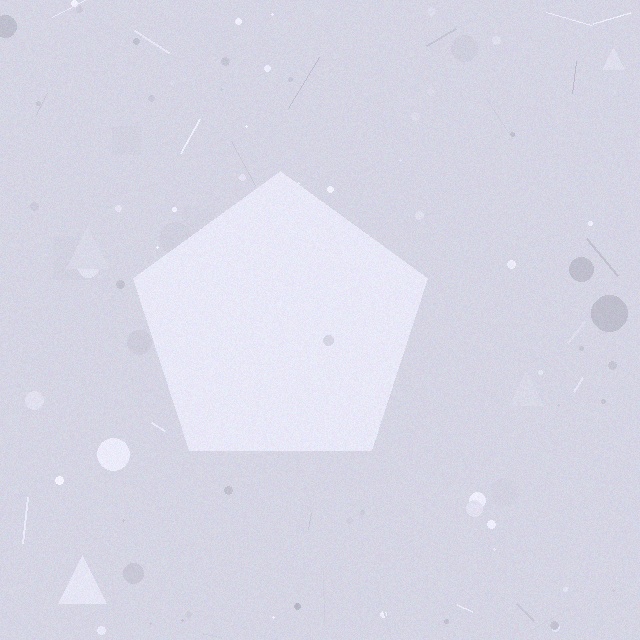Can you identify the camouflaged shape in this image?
The camouflaged shape is a pentagon.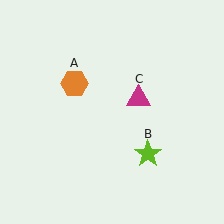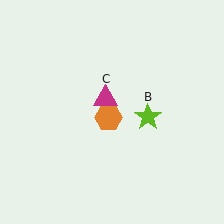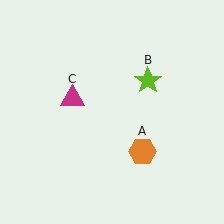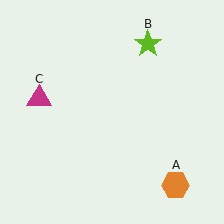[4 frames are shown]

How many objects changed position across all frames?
3 objects changed position: orange hexagon (object A), lime star (object B), magenta triangle (object C).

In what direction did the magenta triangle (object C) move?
The magenta triangle (object C) moved left.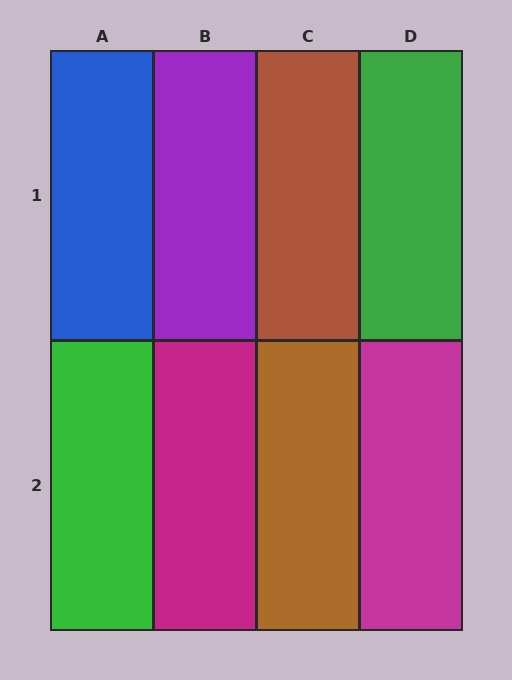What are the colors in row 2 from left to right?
Green, magenta, brown, magenta.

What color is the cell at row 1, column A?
Blue.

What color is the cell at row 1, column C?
Brown.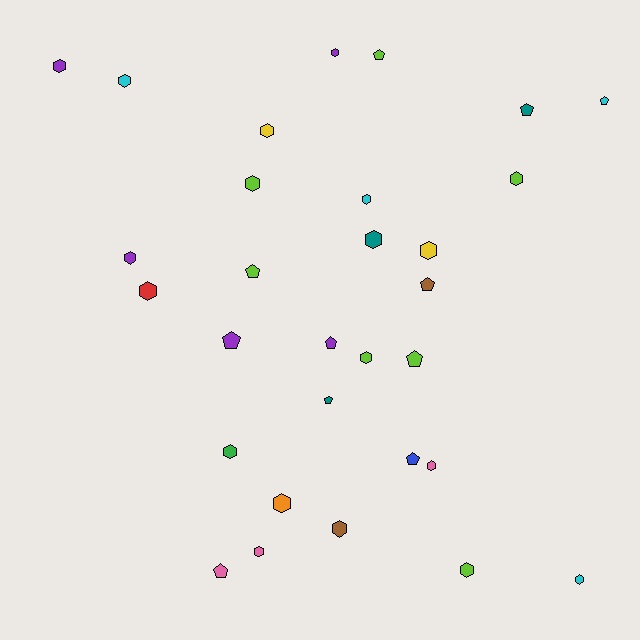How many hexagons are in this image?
There are 19 hexagons.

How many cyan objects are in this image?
There are 4 cyan objects.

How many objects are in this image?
There are 30 objects.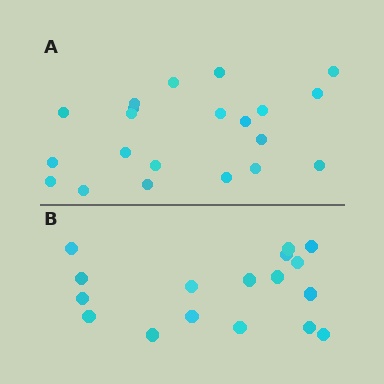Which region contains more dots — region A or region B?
Region A (the top region) has more dots.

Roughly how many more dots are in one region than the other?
Region A has about 4 more dots than region B.